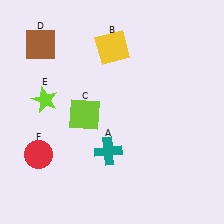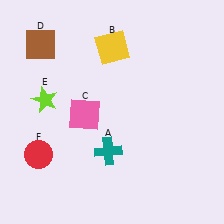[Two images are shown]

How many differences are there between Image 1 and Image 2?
There is 1 difference between the two images.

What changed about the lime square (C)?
In Image 1, C is lime. In Image 2, it changed to pink.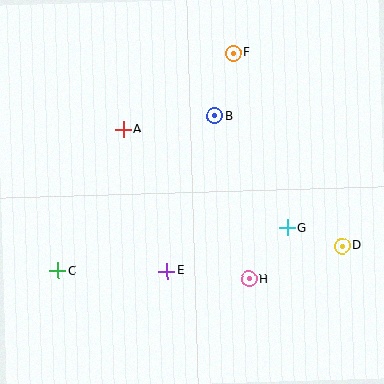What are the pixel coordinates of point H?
Point H is at (249, 279).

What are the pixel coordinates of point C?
Point C is at (58, 271).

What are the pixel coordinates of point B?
Point B is at (214, 116).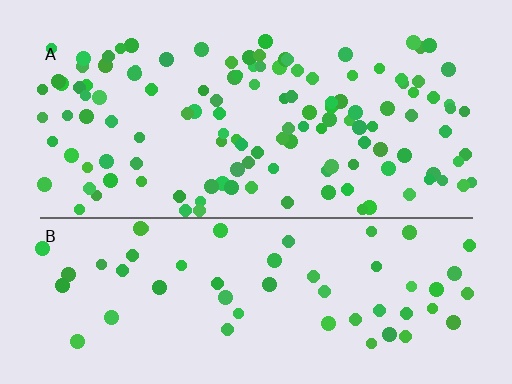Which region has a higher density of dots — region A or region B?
A (the top).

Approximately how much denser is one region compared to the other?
Approximately 2.3× — region A over region B.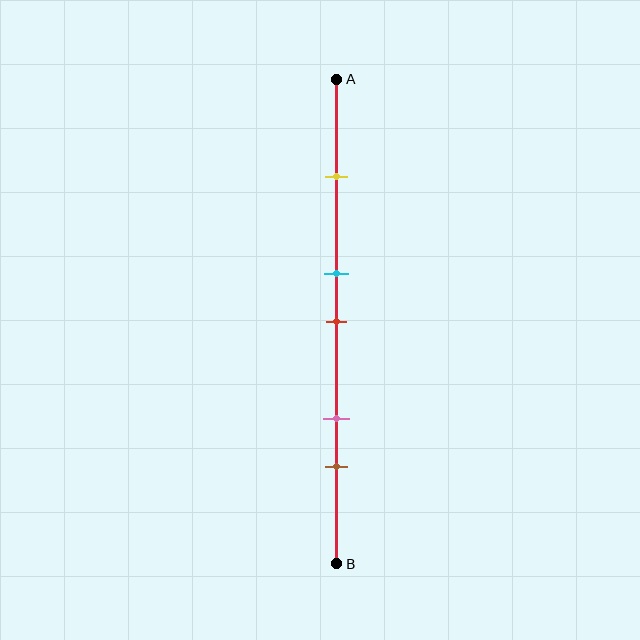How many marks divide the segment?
There are 5 marks dividing the segment.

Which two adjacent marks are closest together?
The cyan and red marks are the closest adjacent pair.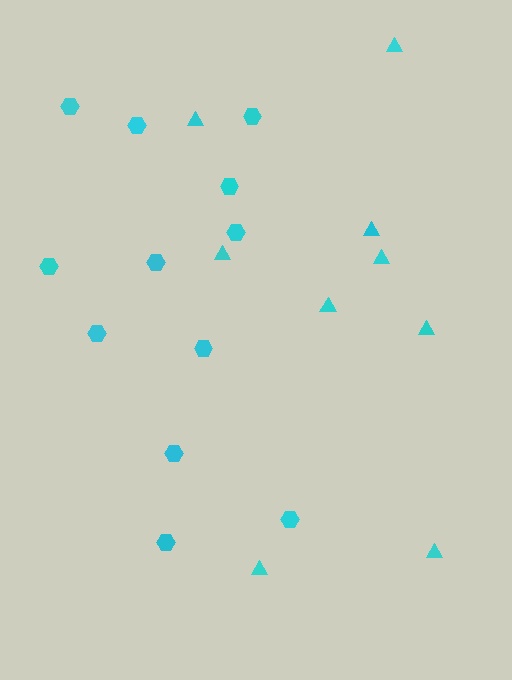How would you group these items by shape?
There are 2 groups: one group of hexagons (12) and one group of triangles (9).